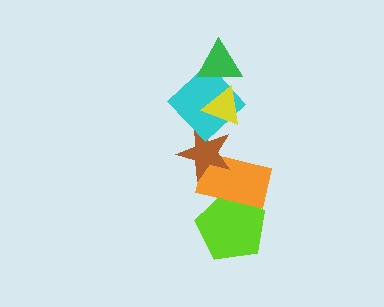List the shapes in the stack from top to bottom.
From top to bottom: the green triangle, the yellow triangle, the cyan diamond, the brown star, the orange rectangle, the lime pentagon.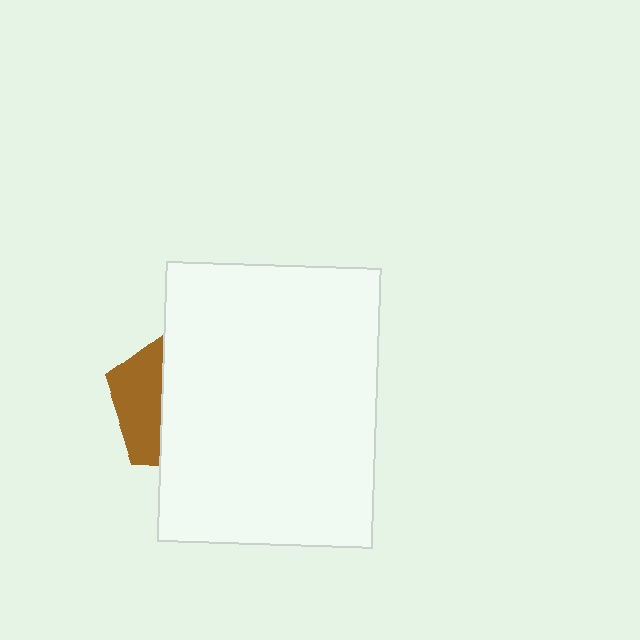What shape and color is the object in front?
The object in front is a white rectangle.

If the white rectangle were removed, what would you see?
You would see the complete brown pentagon.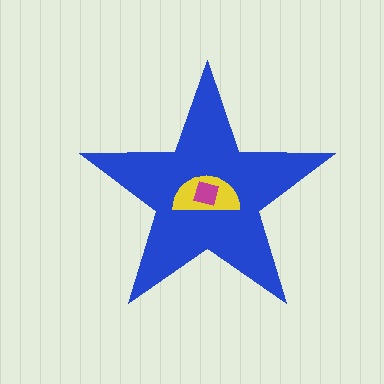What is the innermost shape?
The magenta diamond.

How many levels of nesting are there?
3.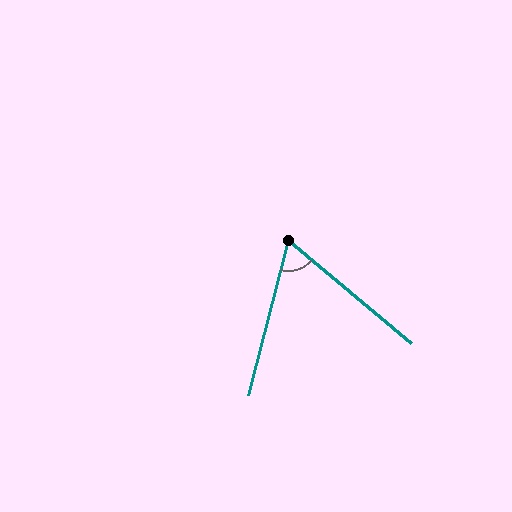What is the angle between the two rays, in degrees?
Approximately 64 degrees.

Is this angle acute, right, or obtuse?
It is acute.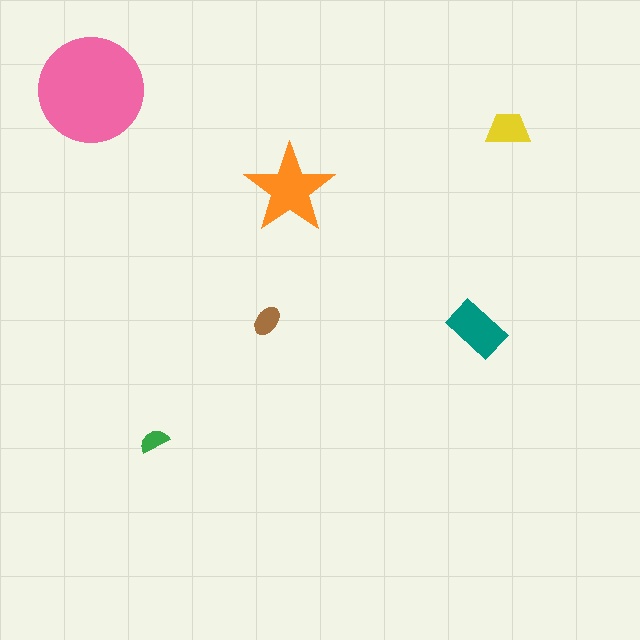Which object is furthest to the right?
The yellow trapezoid is rightmost.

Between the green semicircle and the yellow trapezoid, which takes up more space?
The yellow trapezoid.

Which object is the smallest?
The green semicircle.